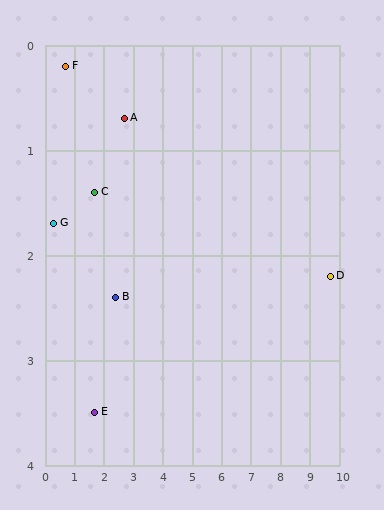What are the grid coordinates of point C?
Point C is at approximately (1.7, 1.4).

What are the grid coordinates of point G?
Point G is at approximately (0.3, 1.7).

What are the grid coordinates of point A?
Point A is at approximately (2.7, 0.7).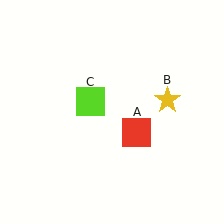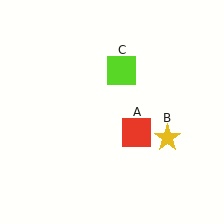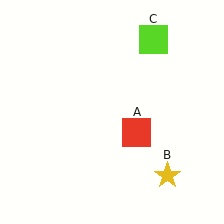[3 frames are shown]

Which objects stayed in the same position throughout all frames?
Red square (object A) remained stationary.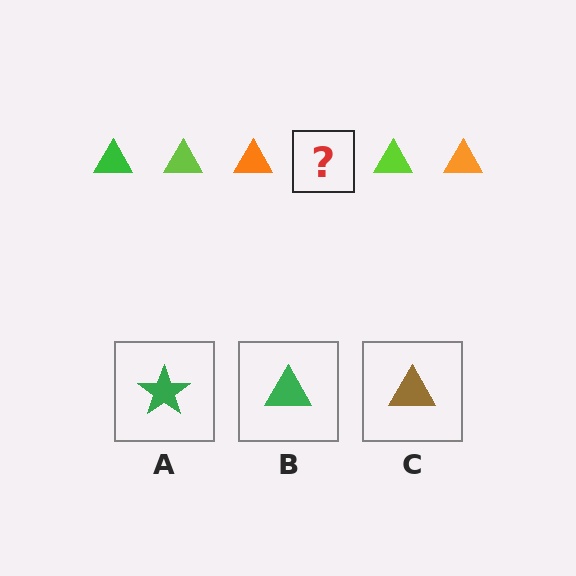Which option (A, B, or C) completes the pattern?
B.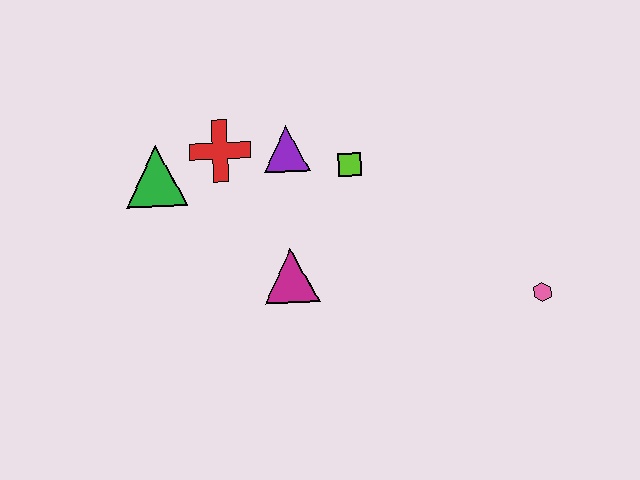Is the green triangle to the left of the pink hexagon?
Yes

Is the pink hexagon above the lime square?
No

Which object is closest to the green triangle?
The red cross is closest to the green triangle.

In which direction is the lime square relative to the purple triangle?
The lime square is to the right of the purple triangle.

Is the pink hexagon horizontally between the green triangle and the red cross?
No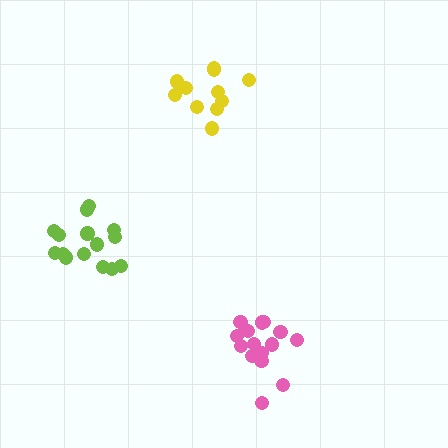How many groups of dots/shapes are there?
There are 3 groups.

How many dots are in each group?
Group 1: 16 dots, Group 2: 15 dots, Group 3: 11 dots (42 total).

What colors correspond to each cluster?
The clusters are colored: pink, lime, yellow.